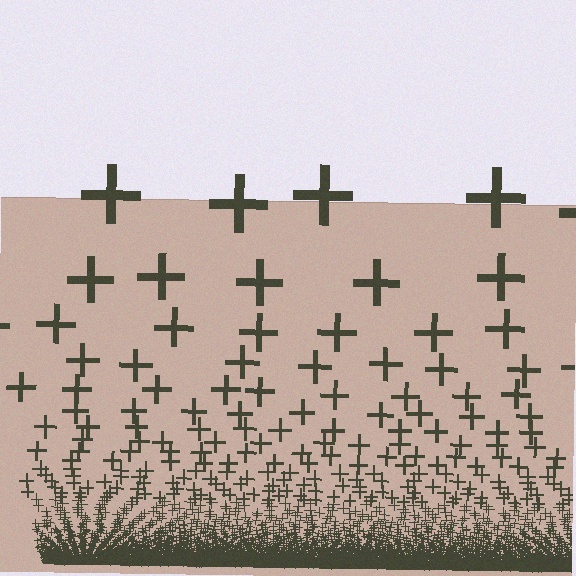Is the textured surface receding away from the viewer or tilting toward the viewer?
The surface appears to tilt toward the viewer. Texture elements get larger and sparser toward the top.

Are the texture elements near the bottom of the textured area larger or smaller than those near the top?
Smaller. The gradient is inverted — elements near the bottom are smaller and denser.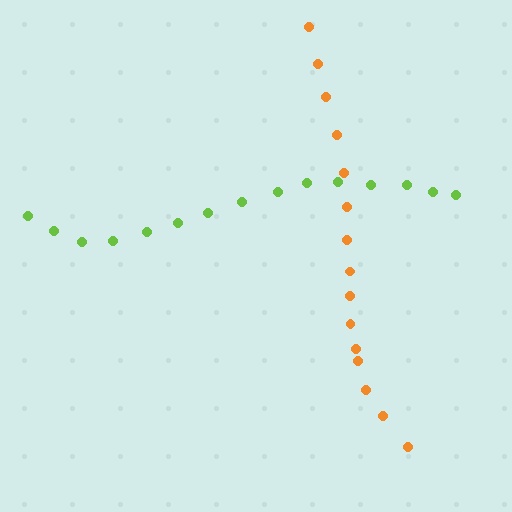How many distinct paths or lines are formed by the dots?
There are 2 distinct paths.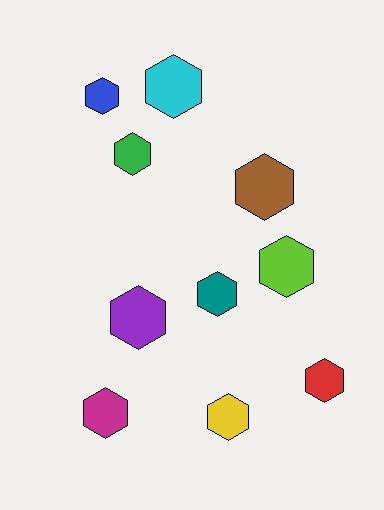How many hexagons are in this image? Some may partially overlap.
There are 10 hexagons.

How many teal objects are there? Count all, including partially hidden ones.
There is 1 teal object.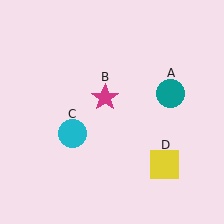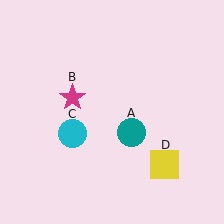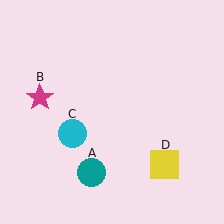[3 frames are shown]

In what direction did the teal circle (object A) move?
The teal circle (object A) moved down and to the left.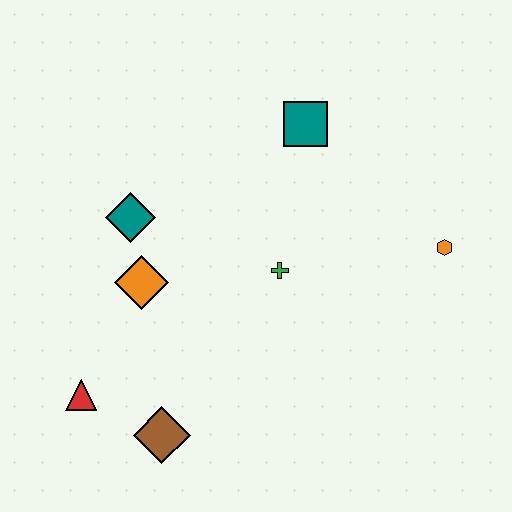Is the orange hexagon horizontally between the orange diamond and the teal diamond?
No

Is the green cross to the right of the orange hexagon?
No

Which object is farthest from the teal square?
The red triangle is farthest from the teal square.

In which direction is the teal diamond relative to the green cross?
The teal diamond is to the left of the green cross.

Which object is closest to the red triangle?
The brown diamond is closest to the red triangle.